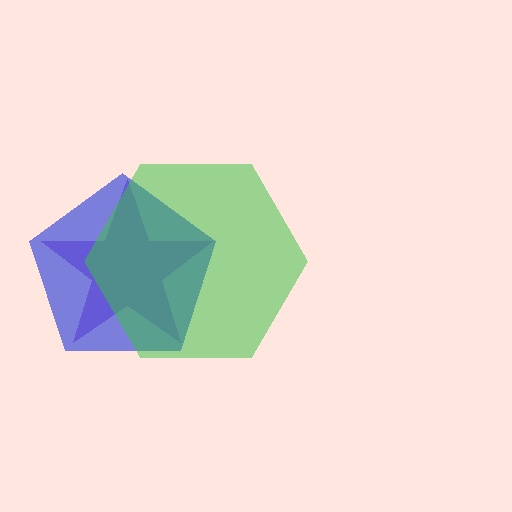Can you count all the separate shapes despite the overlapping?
Yes, there are 3 separate shapes.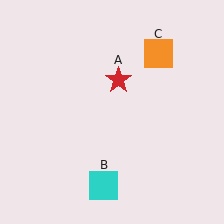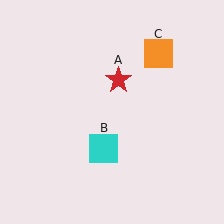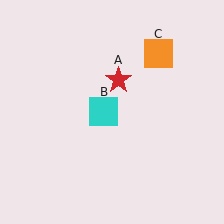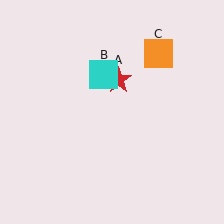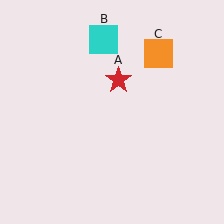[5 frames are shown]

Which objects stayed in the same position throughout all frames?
Red star (object A) and orange square (object C) remained stationary.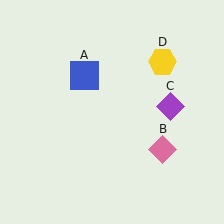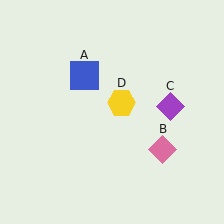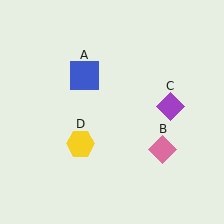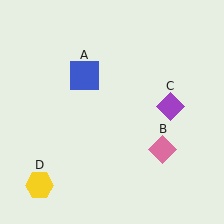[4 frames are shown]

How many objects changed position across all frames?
1 object changed position: yellow hexagon (object D).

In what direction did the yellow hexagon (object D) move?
The yellow hexagon (object D) moved down and to the left.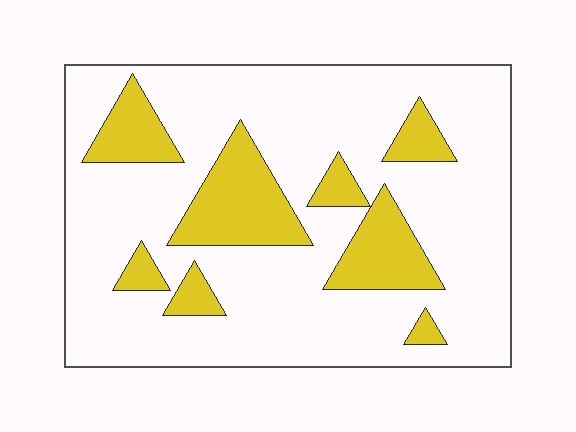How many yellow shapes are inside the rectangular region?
8.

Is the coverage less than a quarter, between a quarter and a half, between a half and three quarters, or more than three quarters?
Less than a quarter.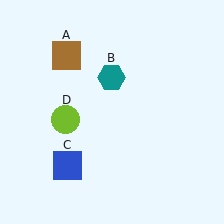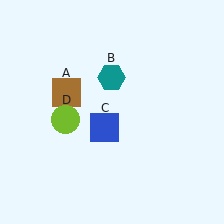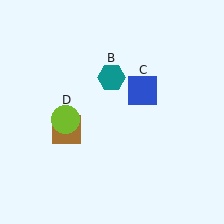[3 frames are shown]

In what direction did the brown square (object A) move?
The brown square (object A) moved down.